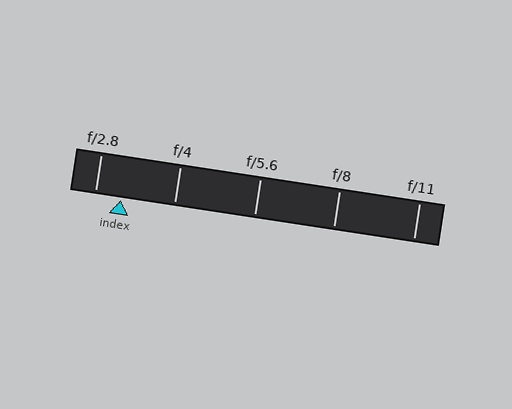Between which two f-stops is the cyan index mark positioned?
The index mark is between f/2.8 and f/4.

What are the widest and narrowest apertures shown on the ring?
The widest aperture shown is f/2.8 and the narrowest is f/11.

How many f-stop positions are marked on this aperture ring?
There are 5 f-stop positions marked.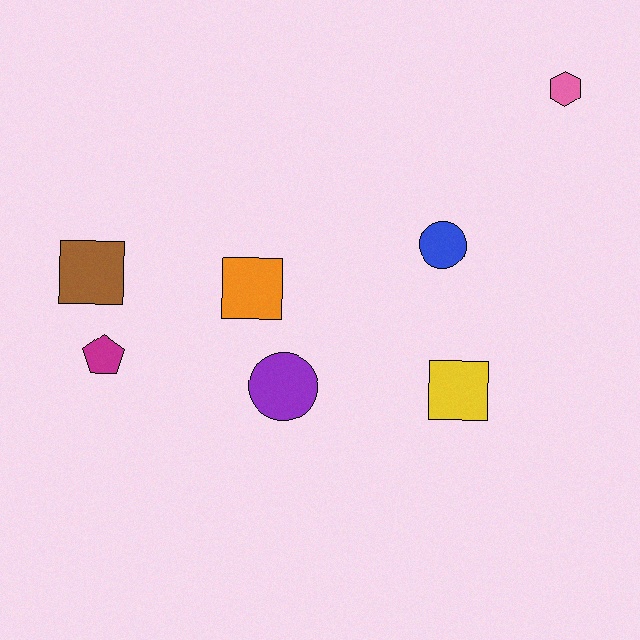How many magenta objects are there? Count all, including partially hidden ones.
There is 1 magenta object.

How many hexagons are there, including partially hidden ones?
There is 1 hexagon.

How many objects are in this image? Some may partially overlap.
There are 7 objects.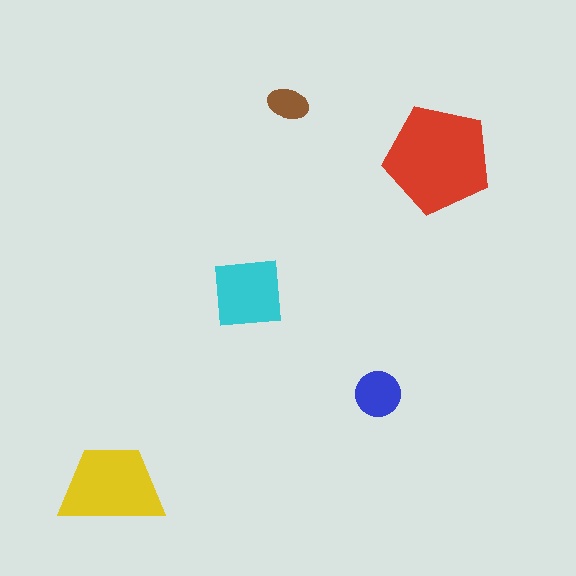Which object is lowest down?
The yellow trapezoid is bottommost.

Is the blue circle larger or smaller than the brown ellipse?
Larger.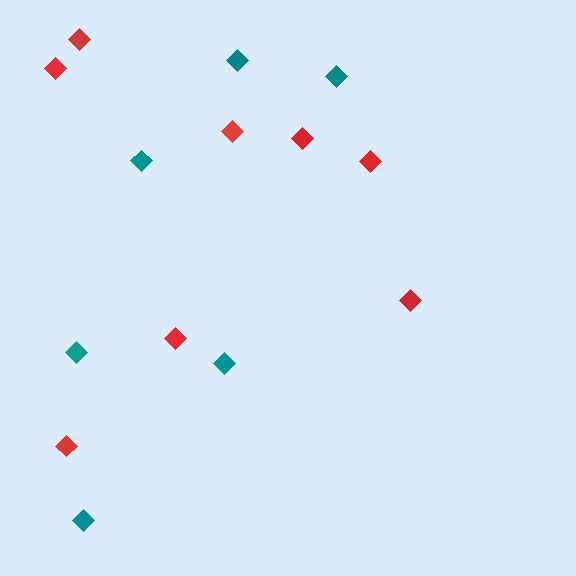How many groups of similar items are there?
There are 2 groups: one group of red diamonds (8) and one group of teal diamonds (6).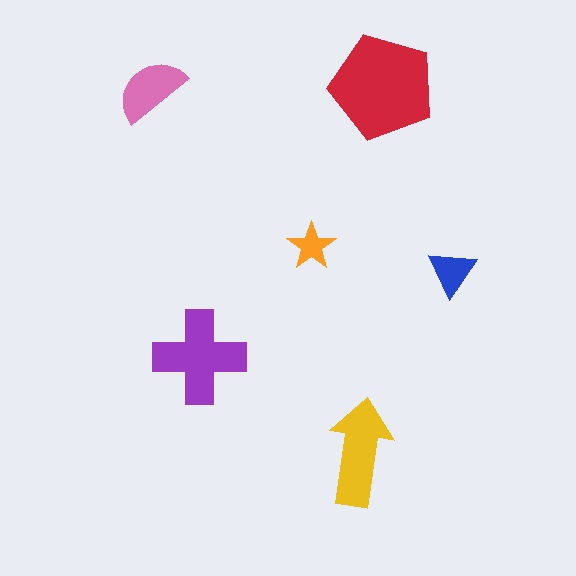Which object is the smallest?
The orange star.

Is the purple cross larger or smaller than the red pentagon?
Smaller.